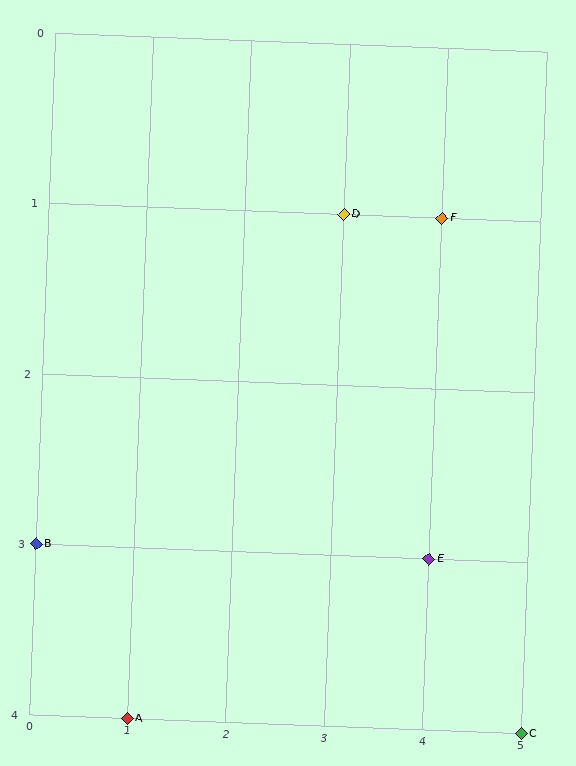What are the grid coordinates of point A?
Point A is at grid coordinates (1, 4).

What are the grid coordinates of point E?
Point E is at grid coordinates (4, 3).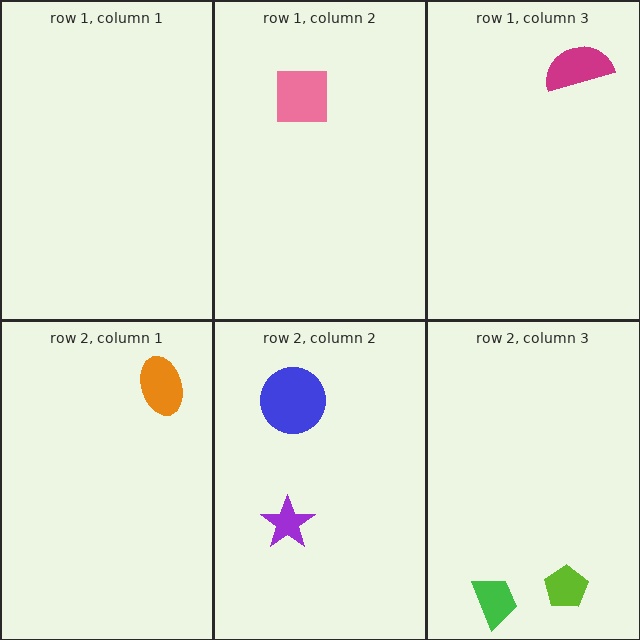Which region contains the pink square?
The row 1, column 2 region.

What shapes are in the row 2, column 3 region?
The green trapezoid, the lime pentagon.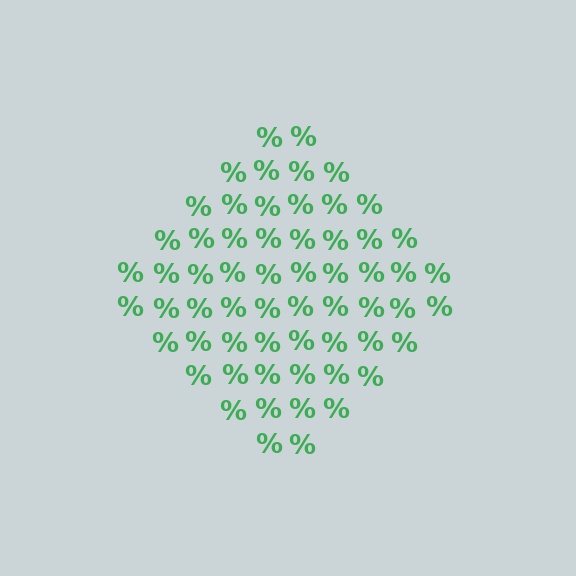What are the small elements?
The small elements are percent signs.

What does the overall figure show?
The overall figure shows a diamond.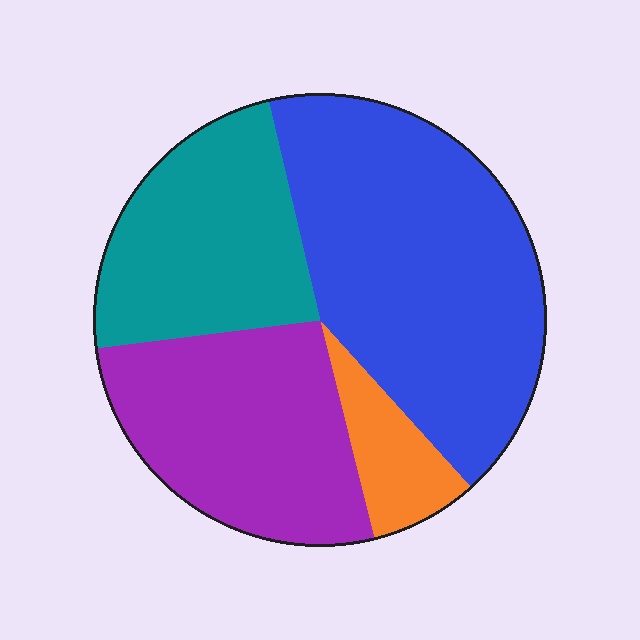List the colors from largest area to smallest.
From largest to smallest: blue, purple, teal, orange.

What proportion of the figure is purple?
Purple takes up about one quarter (1/4) of the figure.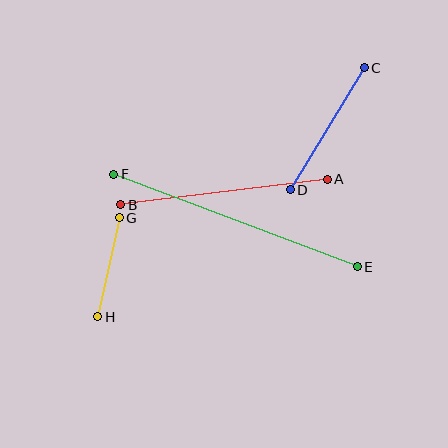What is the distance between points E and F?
The distance is approximately 260 pixels.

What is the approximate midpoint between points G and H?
The midpoint is at approximately (109, 267) pixels.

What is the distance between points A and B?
The distance is approximately 208 pixels.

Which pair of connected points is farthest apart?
Points E and F are farthest apart.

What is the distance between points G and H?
The distance is approximately 102 pixels.